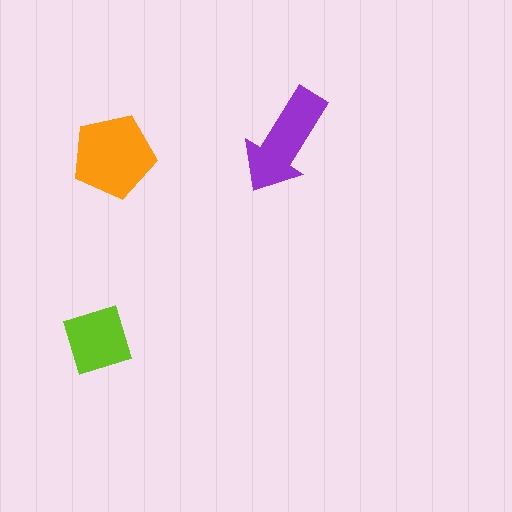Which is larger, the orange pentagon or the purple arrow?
The orange pentagon.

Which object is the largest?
The orange pentagon.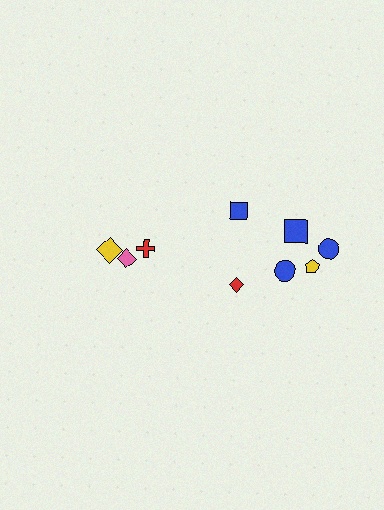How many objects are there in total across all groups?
There are 9 objects.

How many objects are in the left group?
There are 3 objects.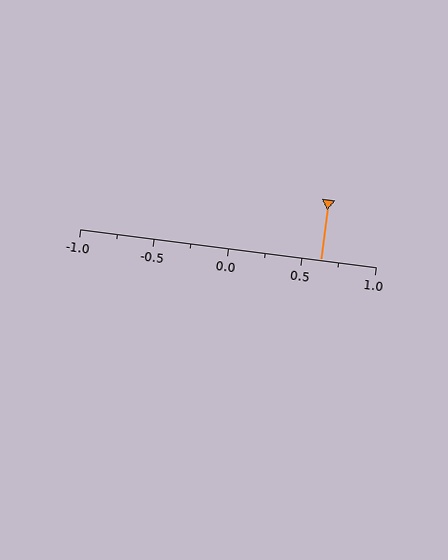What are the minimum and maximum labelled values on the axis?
The axis runs from -1.0 to 1.0.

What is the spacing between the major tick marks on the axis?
The major ticks are spaced 0.5 apart.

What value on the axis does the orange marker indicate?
The marker indicates approximately 0.62.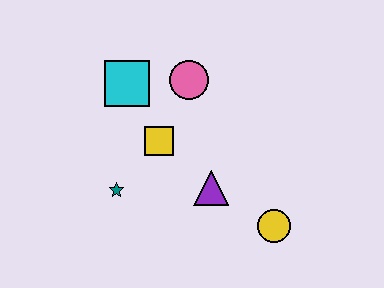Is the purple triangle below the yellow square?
Yes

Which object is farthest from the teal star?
The yellow circle is farthest from the teal star.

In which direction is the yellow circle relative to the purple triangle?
The yellow circle is to the right of the purple triangle.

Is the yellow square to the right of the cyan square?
Yes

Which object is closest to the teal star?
The yellow square is closest to the teal star.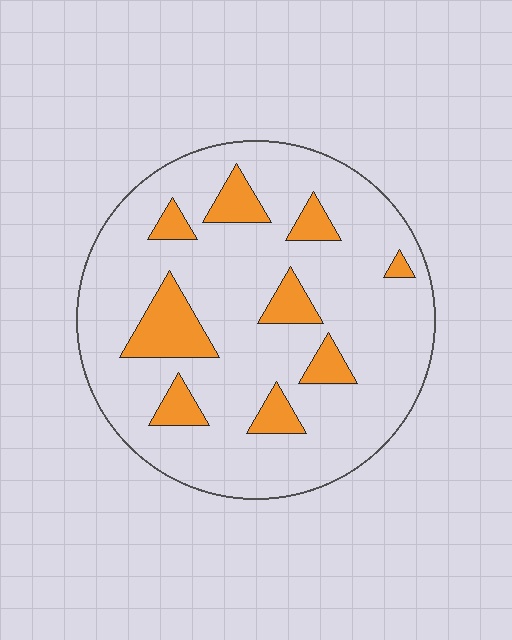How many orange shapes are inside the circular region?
9.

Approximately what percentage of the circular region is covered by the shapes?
Approximately 15%.